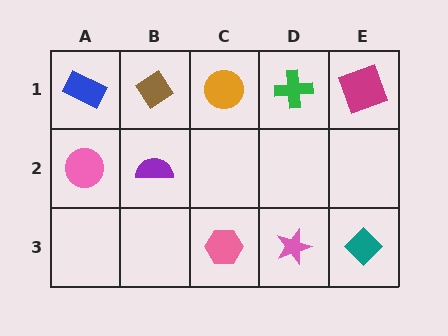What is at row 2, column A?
A pink circle.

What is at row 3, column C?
A pink hexagon.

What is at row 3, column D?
A pink star.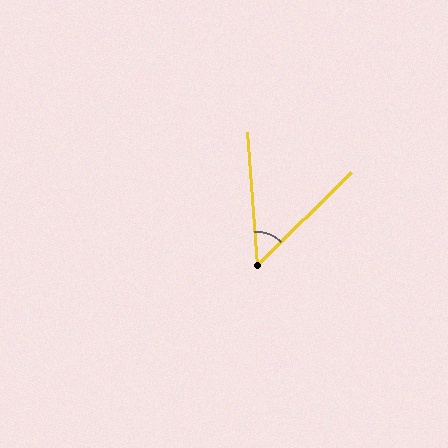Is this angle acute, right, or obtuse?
It is acute.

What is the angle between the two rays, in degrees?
Approximately 49 degrees.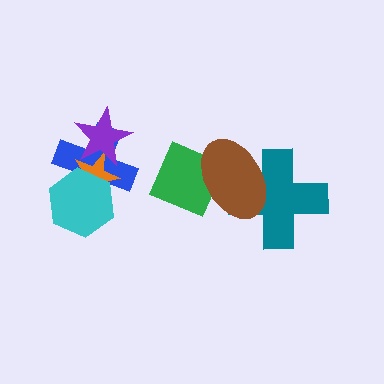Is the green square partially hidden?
Yes, it is partially covered by another shape.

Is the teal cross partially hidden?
Yes, it is partially covered by another shape.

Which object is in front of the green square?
The brown ellipse is in front of the green square.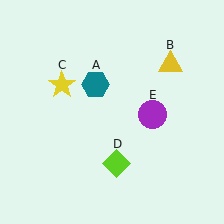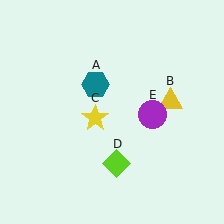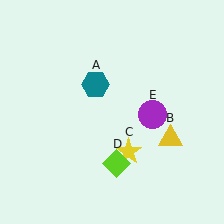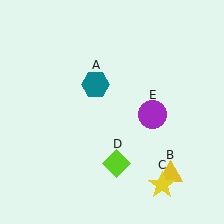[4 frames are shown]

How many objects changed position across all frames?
2 objects changed position: yellow triangle (object B), yellow star (object C).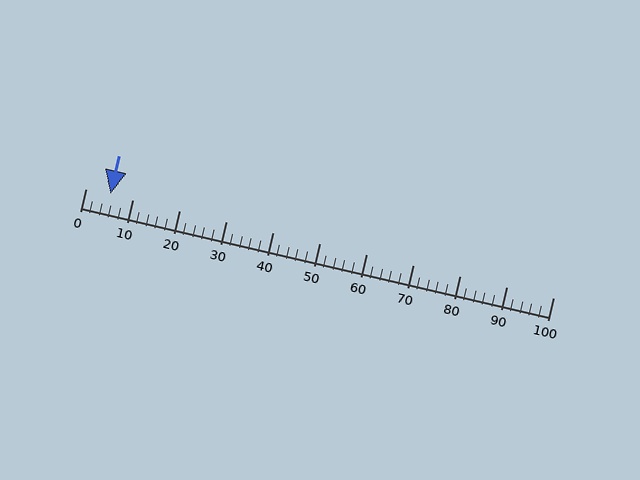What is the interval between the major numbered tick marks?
The major tick marks are spaced 10 units apart.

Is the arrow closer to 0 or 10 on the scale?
The arrow is closer to 10.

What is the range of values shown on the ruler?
The ruler shows values from 0 to 100.